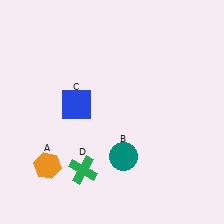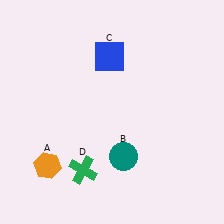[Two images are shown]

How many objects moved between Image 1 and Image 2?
1 object moved between the two images.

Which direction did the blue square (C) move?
The blue square (C) moved up.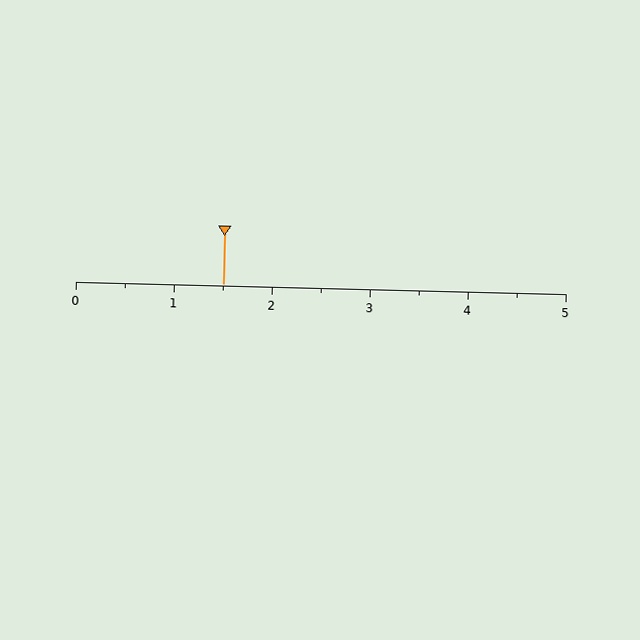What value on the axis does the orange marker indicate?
The marker indicates approximately 1.5.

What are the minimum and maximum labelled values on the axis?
The axis runs from 0 to 5.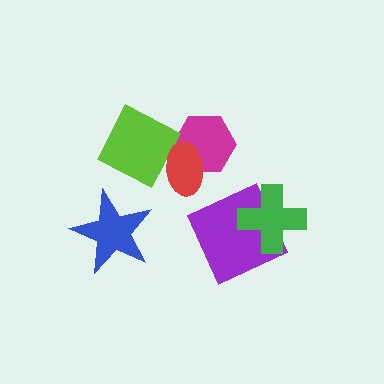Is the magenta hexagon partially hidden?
Yes, it is partially covered by another shape.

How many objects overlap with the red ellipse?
2 objects overlap with the red ellipse.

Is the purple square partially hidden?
Yes, it is partially covered by another shape.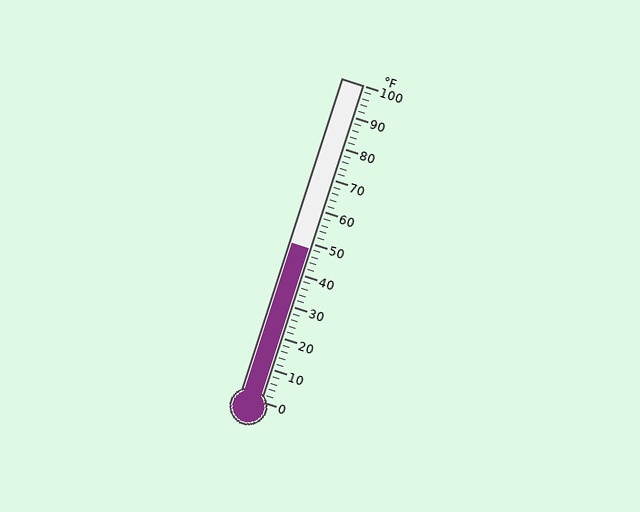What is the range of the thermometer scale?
The thermometer scale ranges from 0°F to 100°F.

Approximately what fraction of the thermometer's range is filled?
The thermometer is filled to approximately 50% of its range.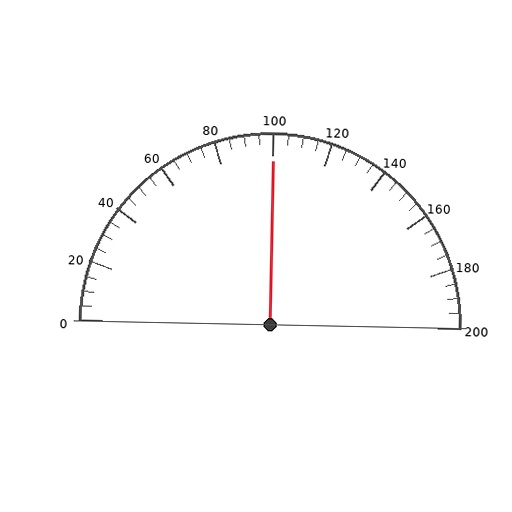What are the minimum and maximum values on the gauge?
The gauge ranges from 0 to 200.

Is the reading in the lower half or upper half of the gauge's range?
The reading is in the upper half of the range (0 to 200).